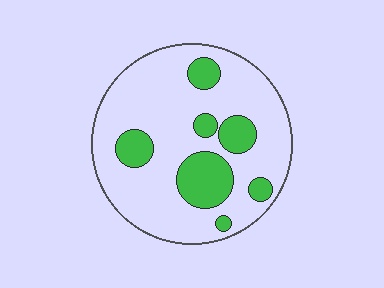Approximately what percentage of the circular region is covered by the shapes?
Approximately 20%.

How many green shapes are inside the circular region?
7.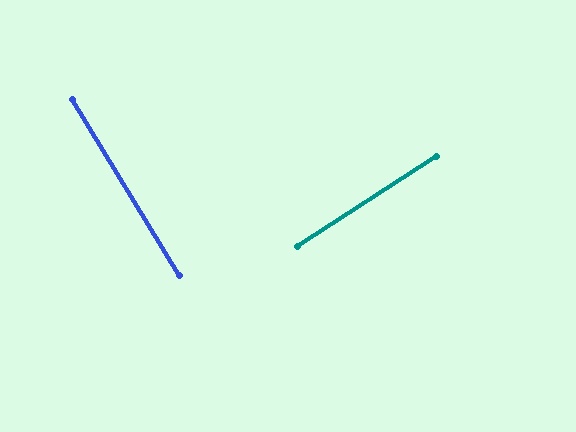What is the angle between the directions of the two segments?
Approximately 88 degrees.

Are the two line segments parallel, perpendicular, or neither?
Perpendicular — they meet at approximately 88°.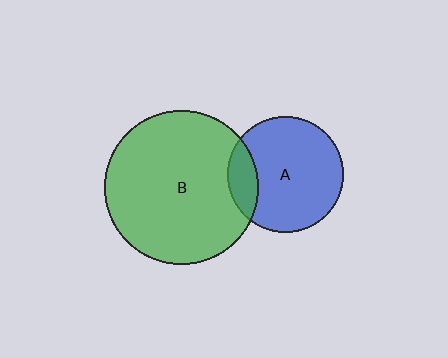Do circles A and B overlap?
Yes.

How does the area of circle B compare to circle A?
Approximately 1.8 times.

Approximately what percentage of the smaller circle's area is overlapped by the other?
Approximately 15%.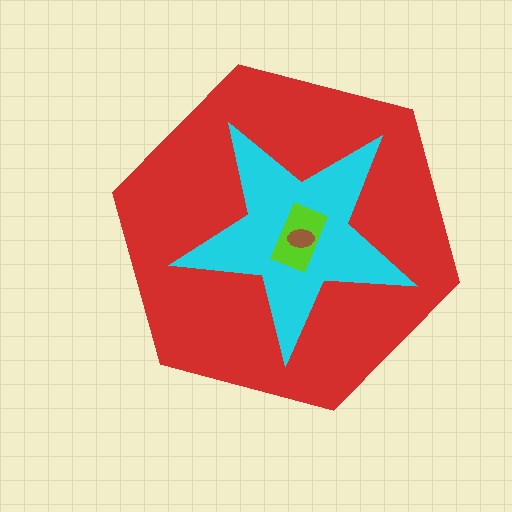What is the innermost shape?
The brown ellipse.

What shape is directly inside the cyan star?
The lime rectangle.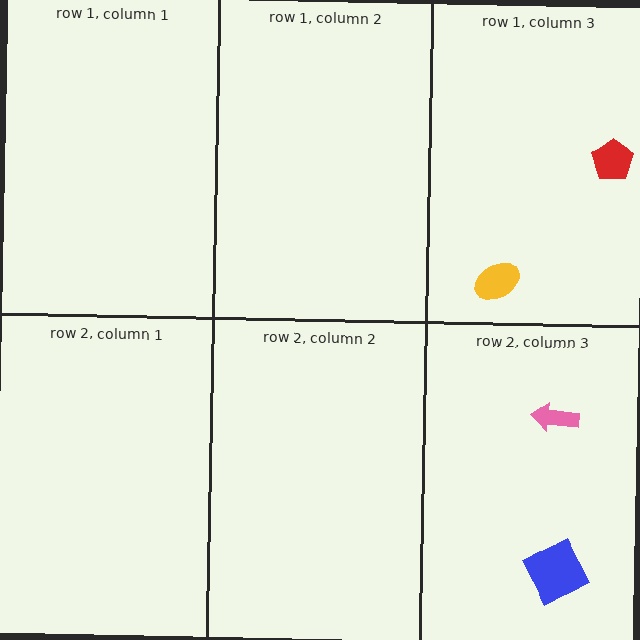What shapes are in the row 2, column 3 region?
The blue diamond, the pink arrow.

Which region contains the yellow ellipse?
The row 1, column 3 region.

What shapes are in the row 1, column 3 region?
The red pentagon, the yellow ellipse.